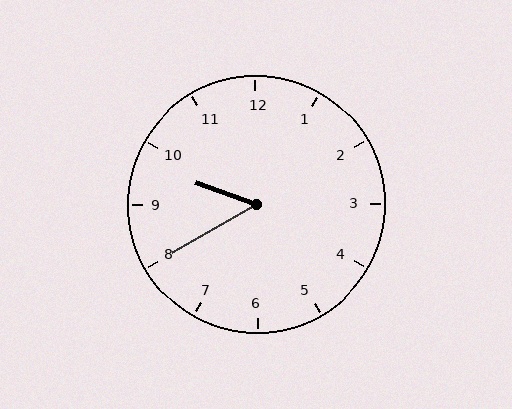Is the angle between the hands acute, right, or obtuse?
It is acute.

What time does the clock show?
9:40.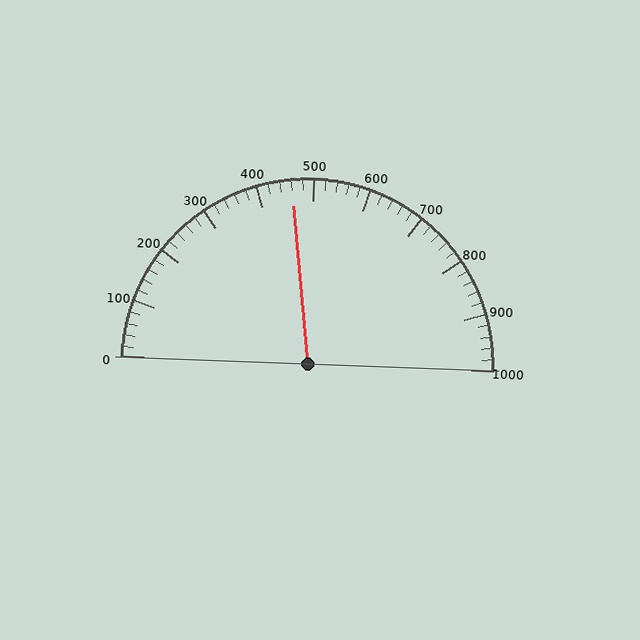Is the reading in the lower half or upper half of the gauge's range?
The reading is in the lower half of the range (0 to 1000).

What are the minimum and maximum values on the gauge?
The gauge ranges from 0 to 1000.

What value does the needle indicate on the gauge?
The needle indicates approximately 460.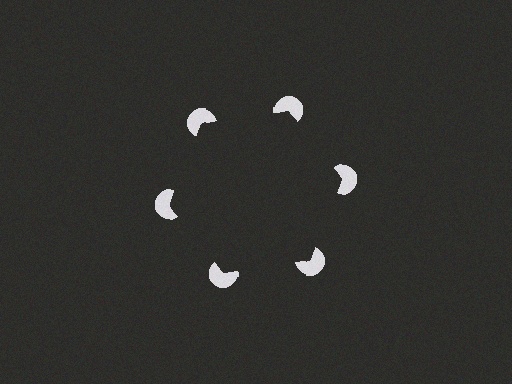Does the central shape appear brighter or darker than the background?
It typically appears slightly darker than the background, even though no actual brightness change is drawn.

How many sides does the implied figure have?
6 sides.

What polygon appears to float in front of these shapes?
An illusory hexagon — its edges are inferred from the aligned wedge cuts in the pac-man discs, not physically drawn.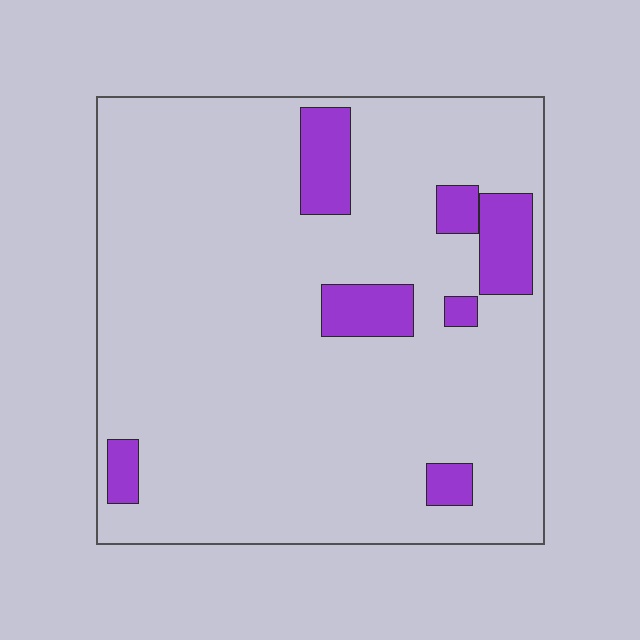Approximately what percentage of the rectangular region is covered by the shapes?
Approximately 10%.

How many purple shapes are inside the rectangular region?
7.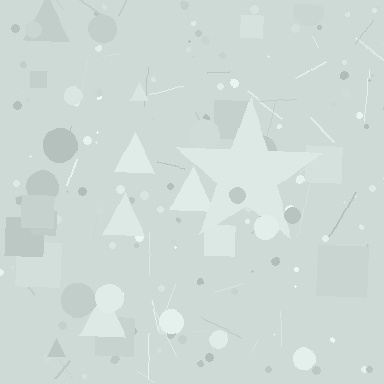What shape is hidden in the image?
A star is hidden in the image.